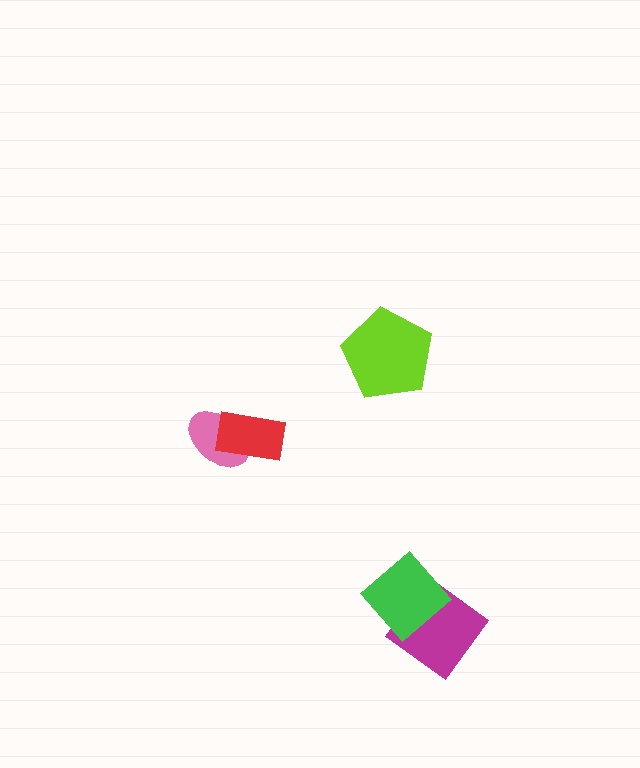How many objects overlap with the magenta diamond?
1 object overlaps with the magenta diamond.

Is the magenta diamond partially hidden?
Yes, it is partially covered by another shape.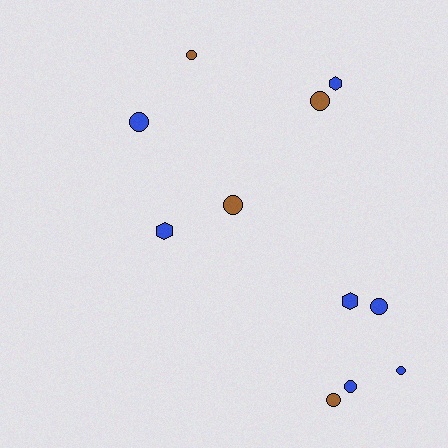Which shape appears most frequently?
Circle, with 8 objects.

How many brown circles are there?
There are 4 brown circles.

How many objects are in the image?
There are 11 objects.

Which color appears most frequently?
Blue, with 7 objects.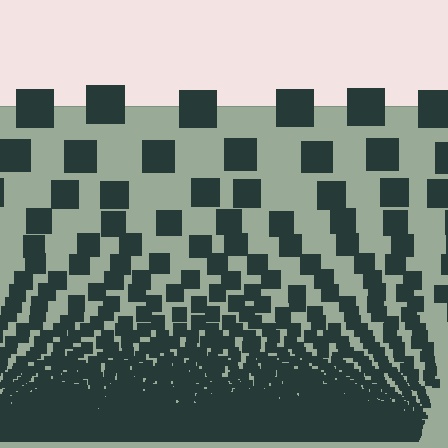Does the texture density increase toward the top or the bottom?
Density increases toward the bottom.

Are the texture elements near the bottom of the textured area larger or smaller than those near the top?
Smaller. The gradient is inverted — elements near the bottom are smaller and denser.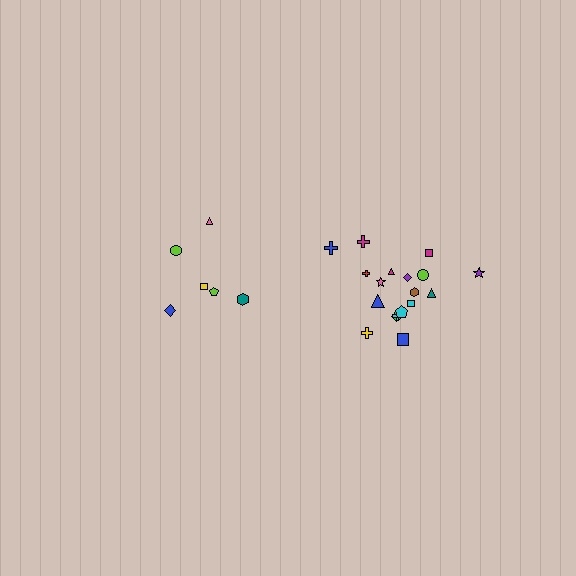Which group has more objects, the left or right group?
The right group.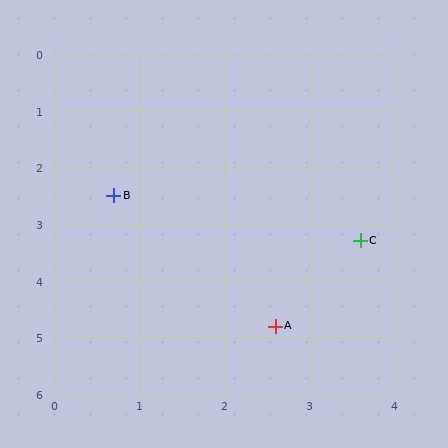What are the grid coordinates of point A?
Point A is at approximately (2.6, 4.8).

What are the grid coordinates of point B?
Point B is at approximately (0.7, 2.5).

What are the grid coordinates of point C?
Point C is at approximately (3.6, 3.3).